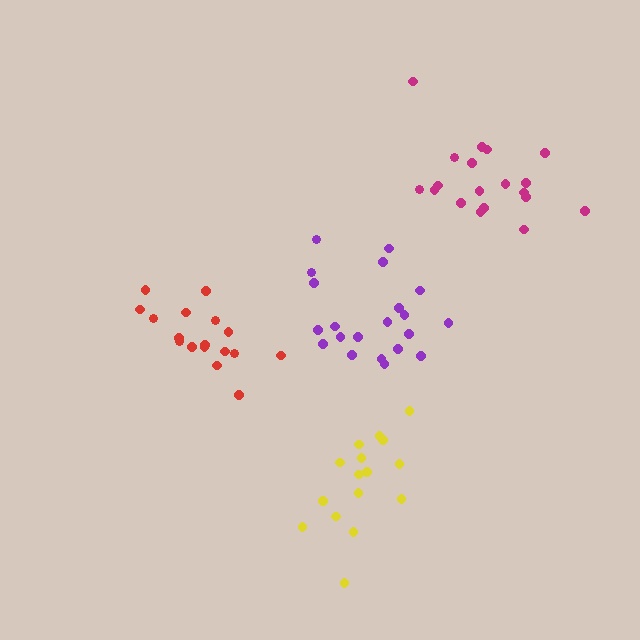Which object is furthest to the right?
The magenta cluster is rightmost.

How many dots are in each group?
Group 1: 19 dots, Group 2: 21 dots, Group 3: 16 dots, Group 4: 17 dots (73 total).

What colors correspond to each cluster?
The clusters are colored: magenta, purple, yellow, red.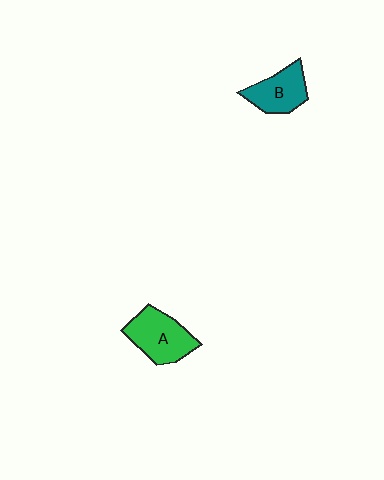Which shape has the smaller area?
Shape B (teal).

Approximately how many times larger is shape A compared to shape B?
Approximately 1.3 times.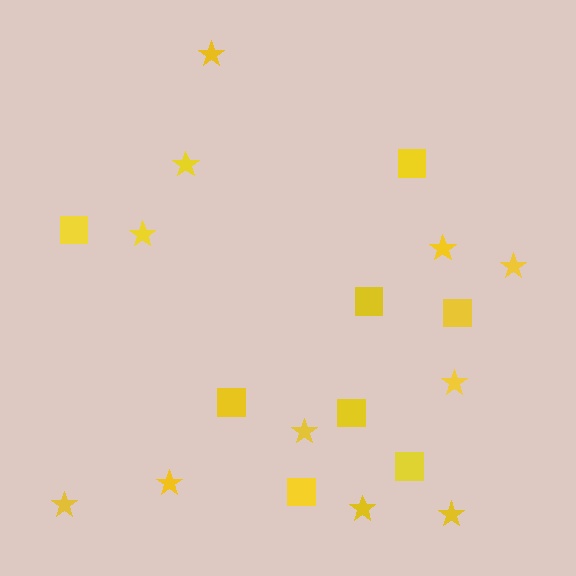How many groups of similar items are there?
There are 2 groups: one group of stars (11) and one group of squares (8).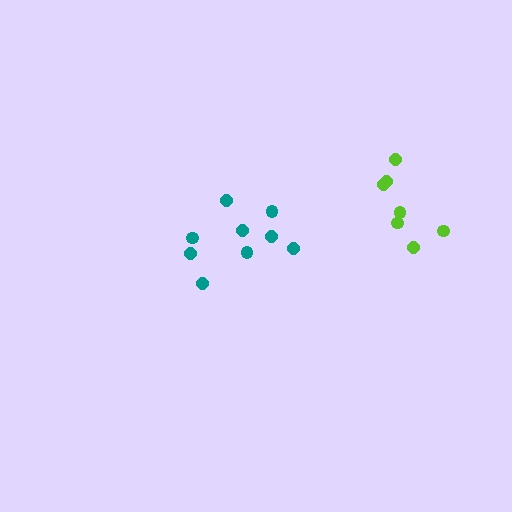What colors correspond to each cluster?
The clusters are colored: lime, teal.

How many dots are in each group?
Group 1: 7 dots, Group 2: 9 dots (16 total).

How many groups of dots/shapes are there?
There are 2 groups.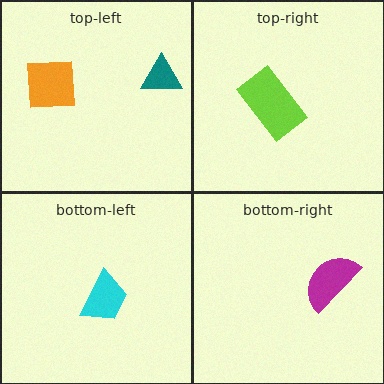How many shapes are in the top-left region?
2.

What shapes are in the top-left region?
The teal triangle, the orange square.